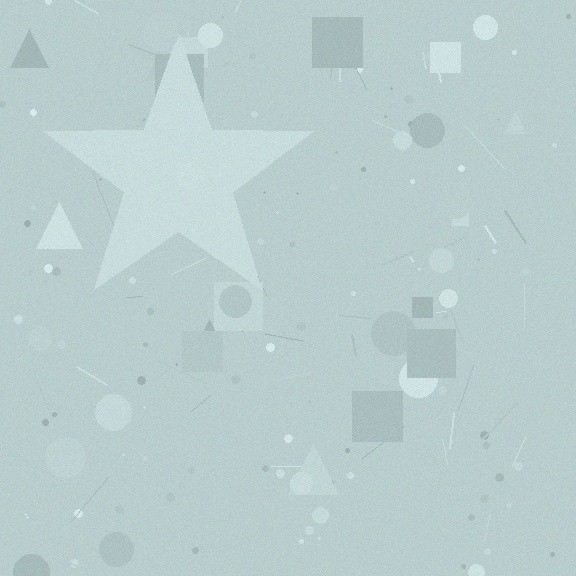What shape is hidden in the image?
A star is hidden in the image.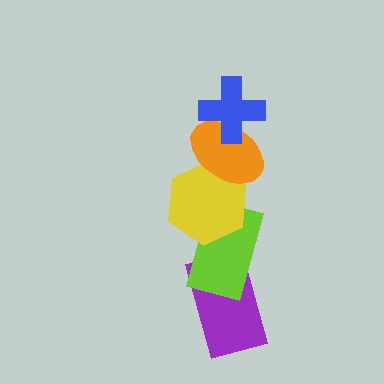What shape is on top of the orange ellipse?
The blue cross is on top of the orange ellipse.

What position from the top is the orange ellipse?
The orange ellipse is 2nd from the top.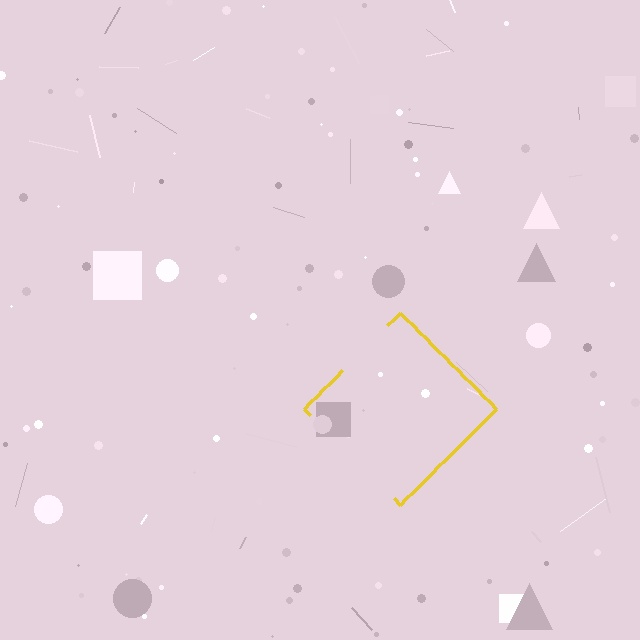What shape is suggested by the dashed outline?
The dashed outline suggests a diamond.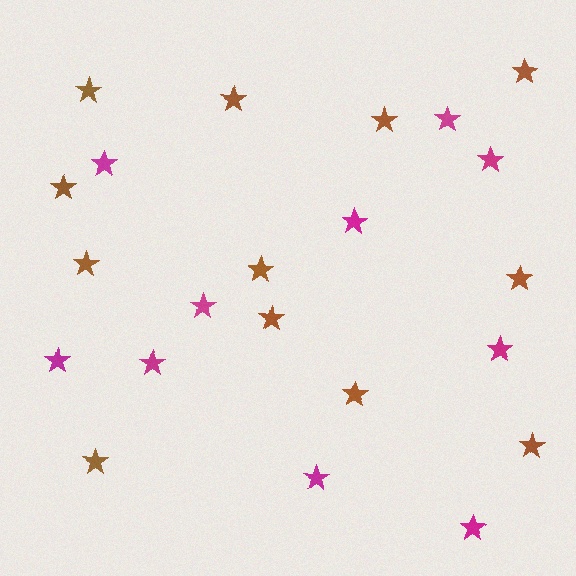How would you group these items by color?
There are 2 groups: one group of brown stars (12) and one group of magenta stars (10).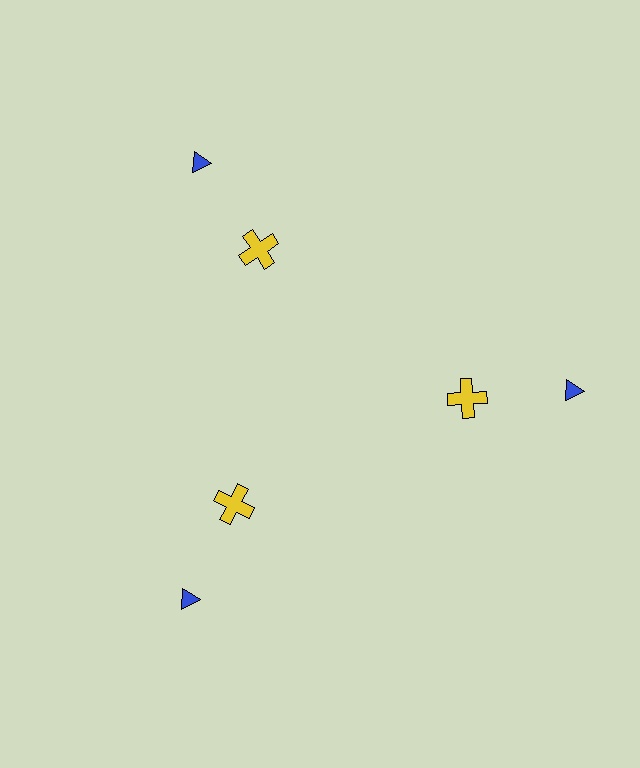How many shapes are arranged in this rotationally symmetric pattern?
There are 6 shapes, arranged in 3 groups of 2.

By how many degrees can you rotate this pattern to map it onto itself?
The pattern maps onto itself every 120 degrees of rotation.